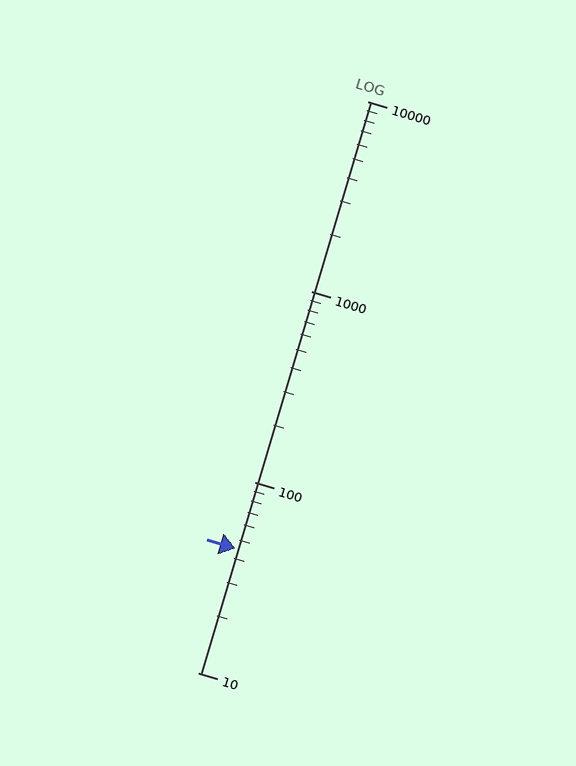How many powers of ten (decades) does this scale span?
The scale spans 3 decades, from 10 to 10000.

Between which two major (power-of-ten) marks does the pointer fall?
The pointer is between 10 and 100.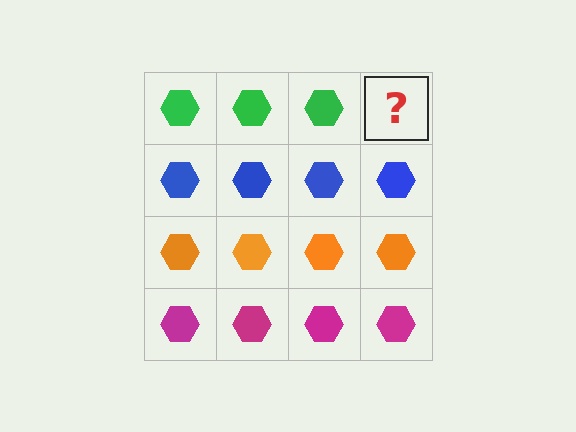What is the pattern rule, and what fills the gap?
The rule is that each row has a consistent color. The gap should be filled with a green hexagon.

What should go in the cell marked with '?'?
The missing cell should contain a green hexagon.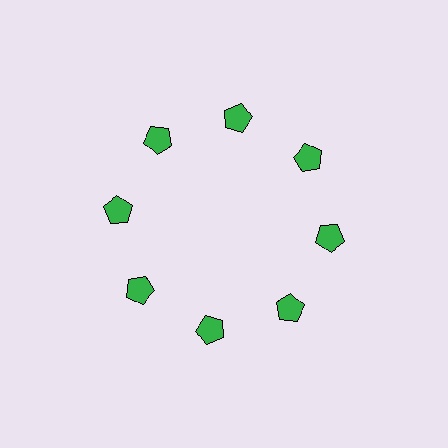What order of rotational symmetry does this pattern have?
This pattern has 8-fold rotational symmetry.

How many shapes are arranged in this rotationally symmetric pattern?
There are 8 shapes, arranged in 8 groups of 1.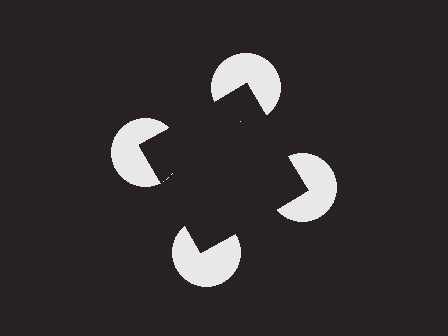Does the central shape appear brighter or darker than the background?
It typically appears slightly darker than the background, even though no actual brightness change is drawn.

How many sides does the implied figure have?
4 sides.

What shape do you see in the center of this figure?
An illusory square — its edges are inferred from the aligned wedge cuts in the pac-man discs, not physically drawn.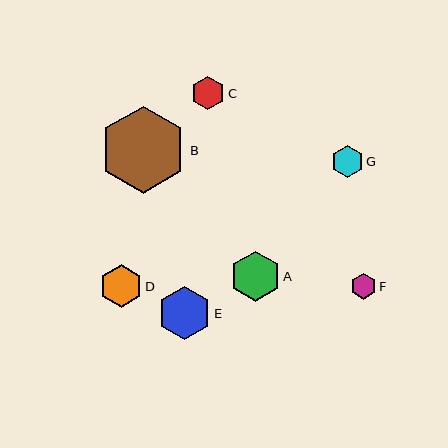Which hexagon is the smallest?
Hexagon F is the smallest with a size of approximately 26 pixels.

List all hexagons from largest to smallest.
From largest to smallest: B, E, A, D, C, G, F.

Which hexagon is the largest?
Hexagon B is the largest with a size of approximately 87 pixels.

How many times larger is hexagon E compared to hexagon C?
Hexagon E is approximately 1.6 times the size of hexagon C.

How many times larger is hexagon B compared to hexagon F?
Hexagon B is approximately 3.4 times the size of hexagon F.